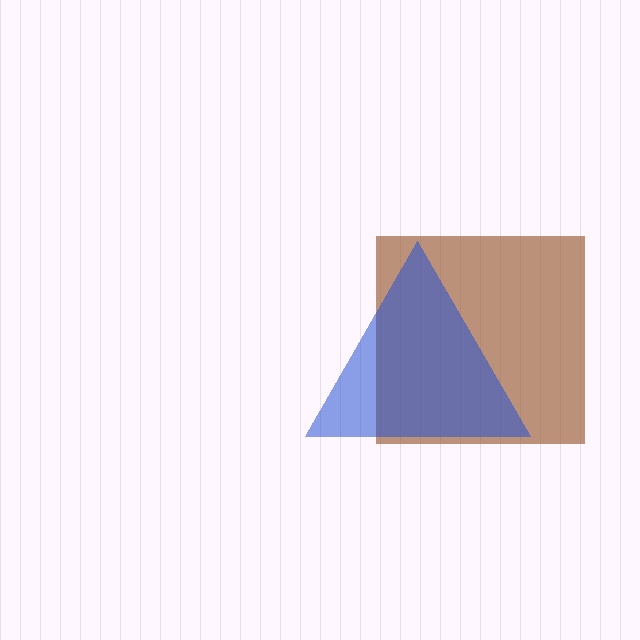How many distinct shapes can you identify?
There are 2 distinct shapes: a brown square, a blue triangle.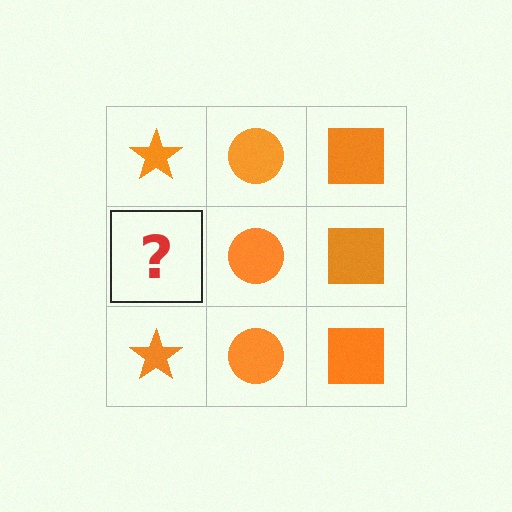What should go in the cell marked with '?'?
The missing cell should contain an orange star.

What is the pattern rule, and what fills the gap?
The rule is that each column has a consistent shape. The gap should be filled with an orange star.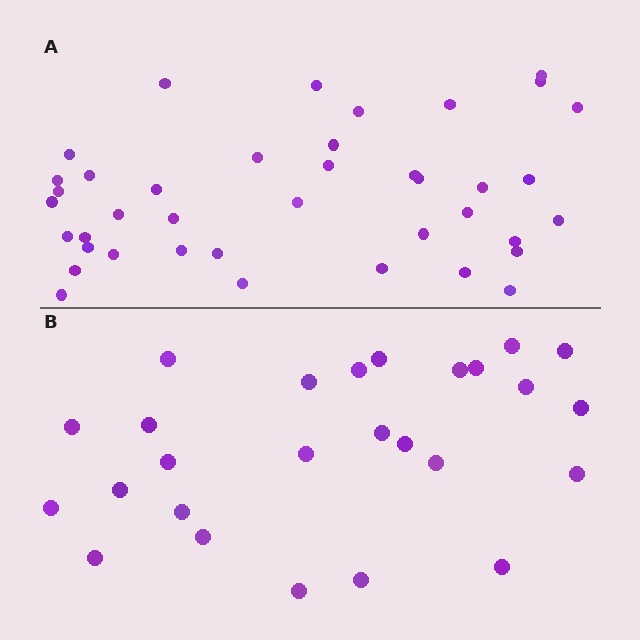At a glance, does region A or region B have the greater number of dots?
Region A (the top region) has more dots.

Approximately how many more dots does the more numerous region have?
Region A has approximately 15 more dots than region B.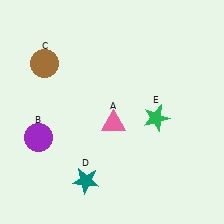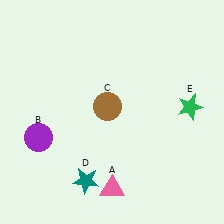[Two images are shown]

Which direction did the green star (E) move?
The green star (E) moved right.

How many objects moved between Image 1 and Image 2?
3 objects moved between the two images.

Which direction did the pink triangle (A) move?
The pink triangle (A) moved down.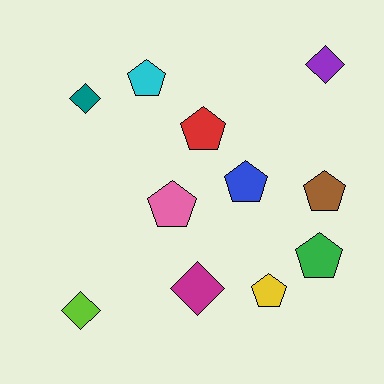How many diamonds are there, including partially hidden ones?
There are 4 diamonds.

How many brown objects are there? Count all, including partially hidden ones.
There is 1 brown object.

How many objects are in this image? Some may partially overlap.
There are 11 objects.